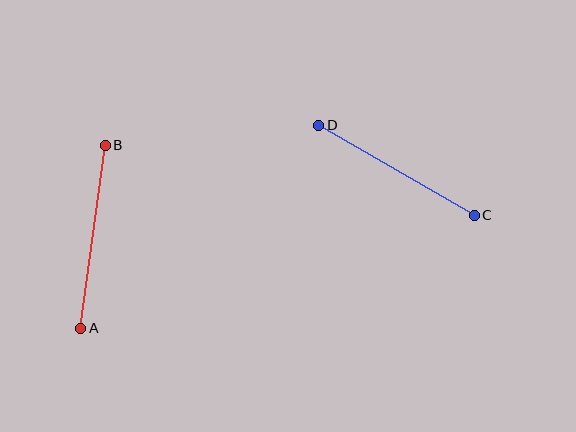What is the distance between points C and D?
The distance is approximately 180 pixels.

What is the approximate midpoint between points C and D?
The midpoint is at approximately (397, 170) pixels.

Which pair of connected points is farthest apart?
Points A and B are farthest apart.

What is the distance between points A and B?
The distance is approximately 185 pixels.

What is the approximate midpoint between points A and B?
The midpoint is at approximately (93, 237) pixels.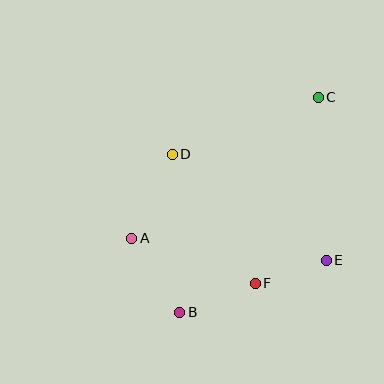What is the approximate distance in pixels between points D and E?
The distance between D and E is approximately 187 pixels.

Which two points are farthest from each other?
Points B and C are farthest from each other.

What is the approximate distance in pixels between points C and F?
The distance between C and F is approximately 196 pixels.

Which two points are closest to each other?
Points E and F are closest to each other.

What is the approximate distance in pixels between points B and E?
The distance between B and E is approximately 156 pixels.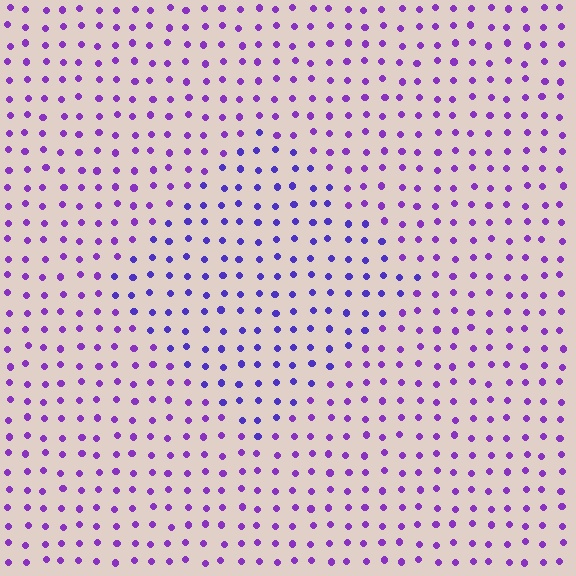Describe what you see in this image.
The image is filled with small purple elements in a uniform arrangement. A diamond-shaped region is visible where the elements are tinted to a slightly different hue, forming a subtle color boundary.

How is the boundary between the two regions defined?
The boundary is defined purely by a slight shift in hue (about 26 degrees). Spacing, size, and orientation are identical on both sides.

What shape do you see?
I see a diamond.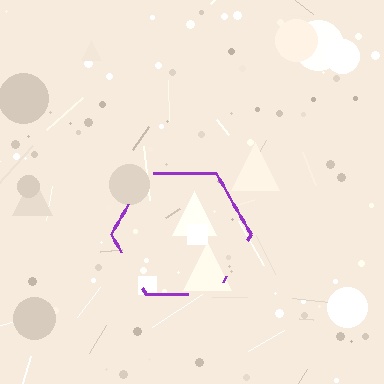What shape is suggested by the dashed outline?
The dashed outline suggests a hexagon.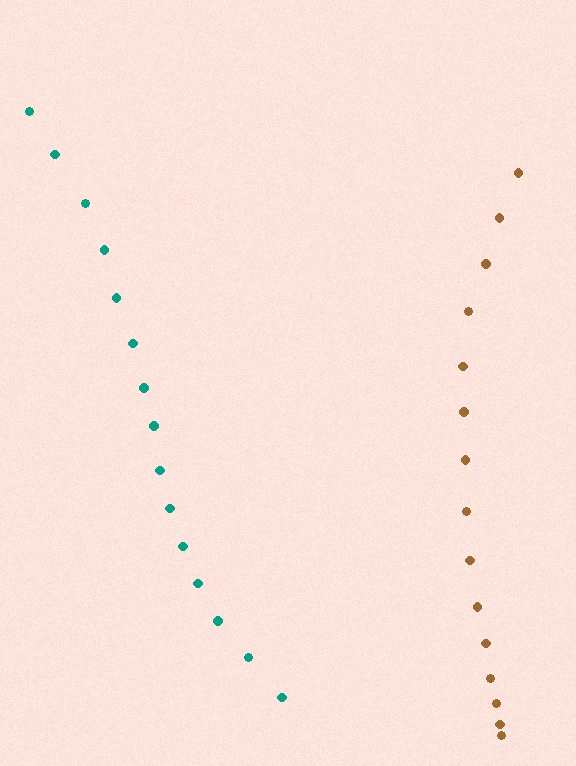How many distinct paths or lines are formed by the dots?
There are 2 distinct paths.